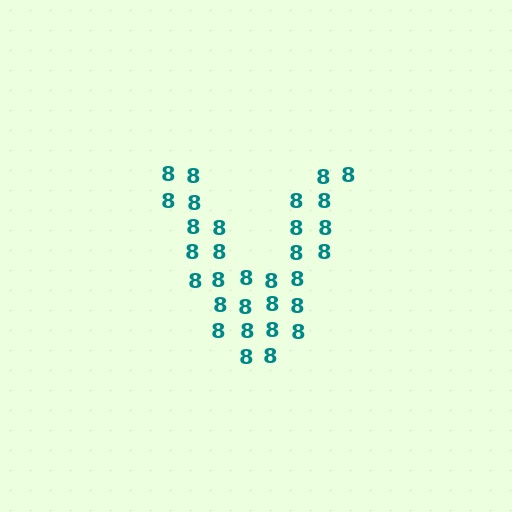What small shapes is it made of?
It is made of small digit 8's.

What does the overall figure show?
The overall figure shows the letter V.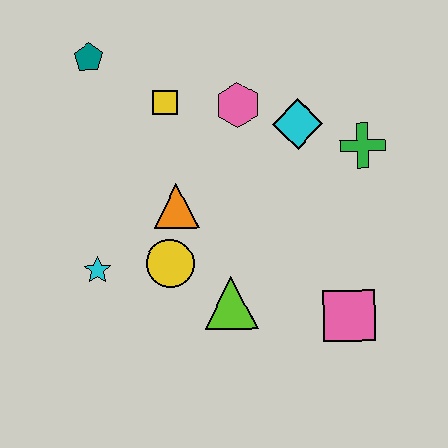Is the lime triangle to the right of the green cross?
No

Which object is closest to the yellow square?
The pink hexagon is closest to the yellow square.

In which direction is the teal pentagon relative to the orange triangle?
The teal pentagon is above the orange triangle.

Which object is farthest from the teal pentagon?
The pink square is farthest from the teal pentagon.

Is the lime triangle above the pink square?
Yes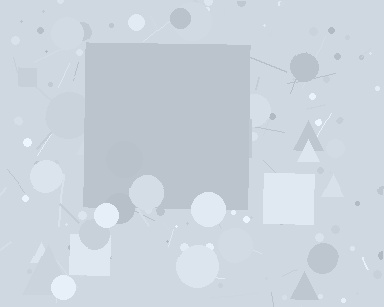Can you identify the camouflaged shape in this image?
The camouflaged shape is a square.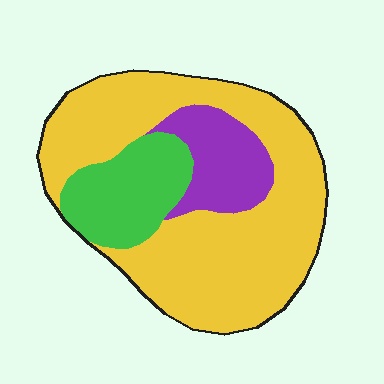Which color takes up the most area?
Yellow, at roughly 65%.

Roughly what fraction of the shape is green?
Green takes up between a sixth and a third of the shape.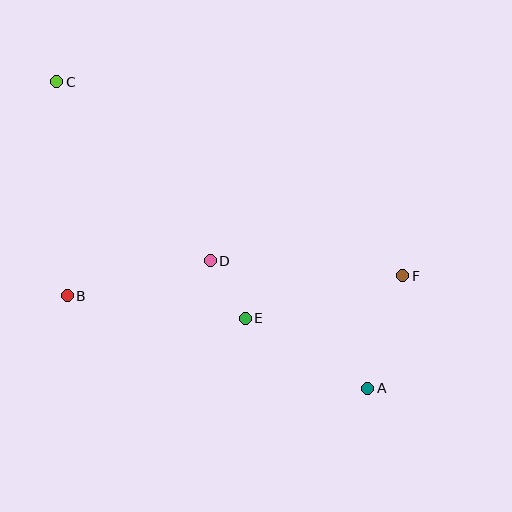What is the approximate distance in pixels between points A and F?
The distance between A and F is approximately 118 pixels.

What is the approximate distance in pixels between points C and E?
The distance between C and E is approximately 303 pixels.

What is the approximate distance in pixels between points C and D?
The distance between C and D is approximately 236 pixels.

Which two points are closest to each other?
Points D and E are closest to each other.